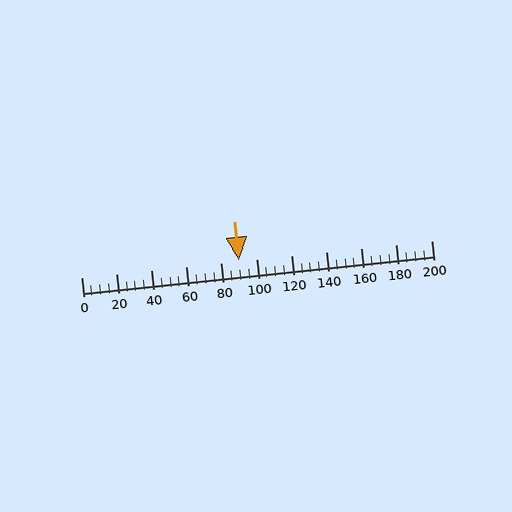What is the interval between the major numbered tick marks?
The major tick marks are spaced 20 units apart.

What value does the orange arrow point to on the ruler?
The orange arrow points to approximately 90.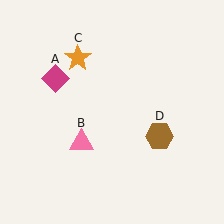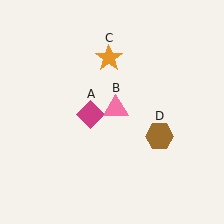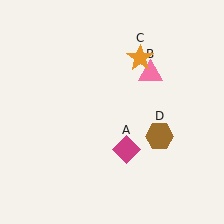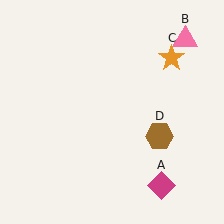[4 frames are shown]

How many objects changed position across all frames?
3 objects changed position: magenta diamond (object A), pink triangle (object B), orange star (object C).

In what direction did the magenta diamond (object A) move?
The magenta diamond (object A) moved down and to the right.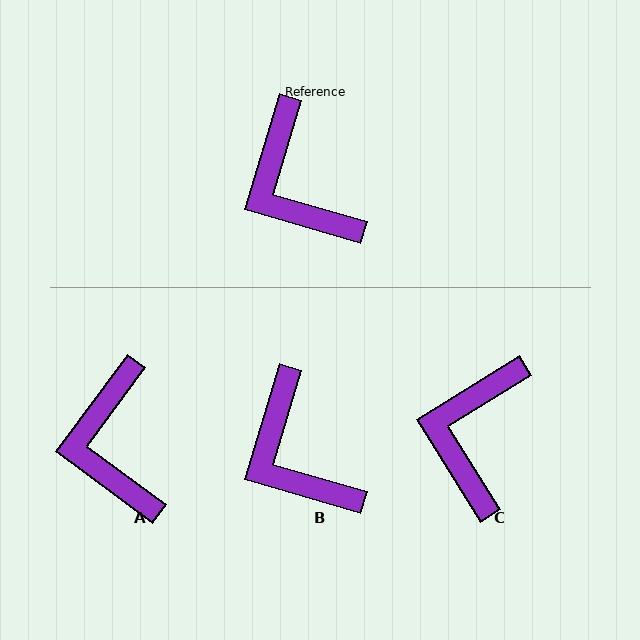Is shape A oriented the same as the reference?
No, it is off by about 20 degrees.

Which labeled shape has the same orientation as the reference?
B.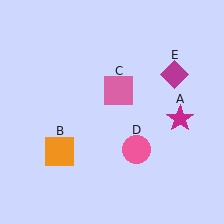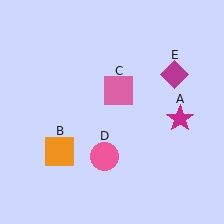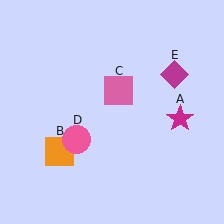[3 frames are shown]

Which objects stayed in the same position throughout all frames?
Magenta star (object A) and orange square (object B) and pink square (object C) and magenta diamond (object E) remained stationary.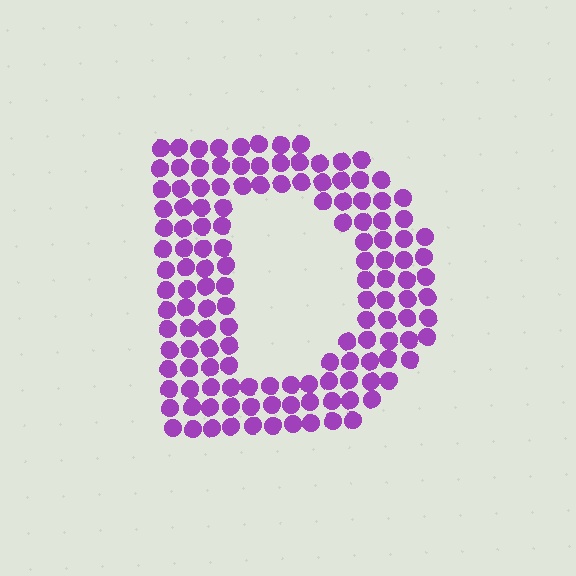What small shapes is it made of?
It is made of small circles.